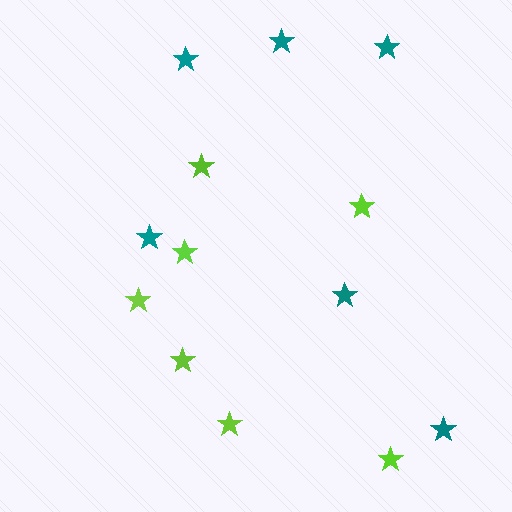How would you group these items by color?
There are 2 groups: one group of lime stars (7) and one group of teal stars (6).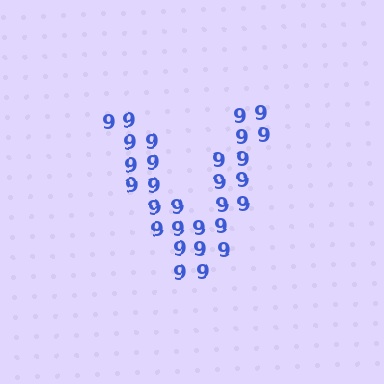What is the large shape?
The large shape is the letter V.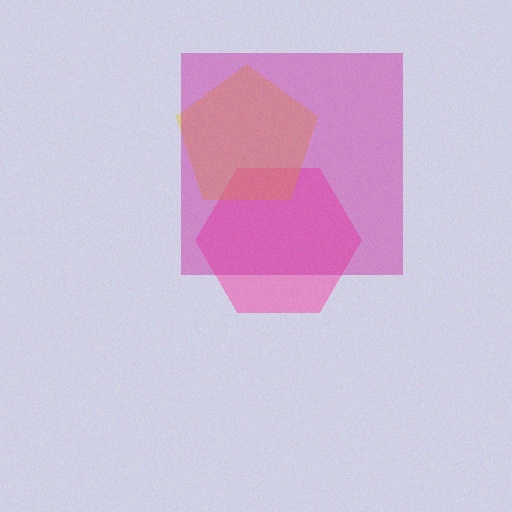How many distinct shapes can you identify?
There are 3 distinct shapes: a pink hexagon, a yellow pentagon, a magenta square.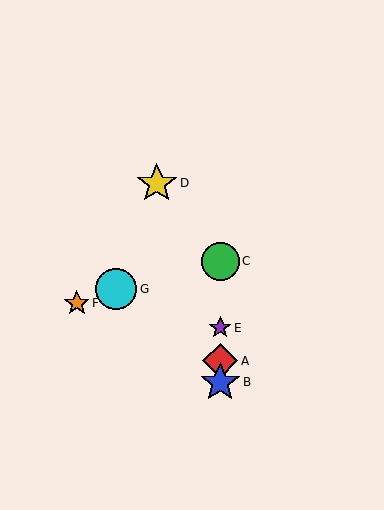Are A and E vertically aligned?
Yes, both are at x≈220.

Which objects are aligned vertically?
Objects A, B, C, E are aligned vertically.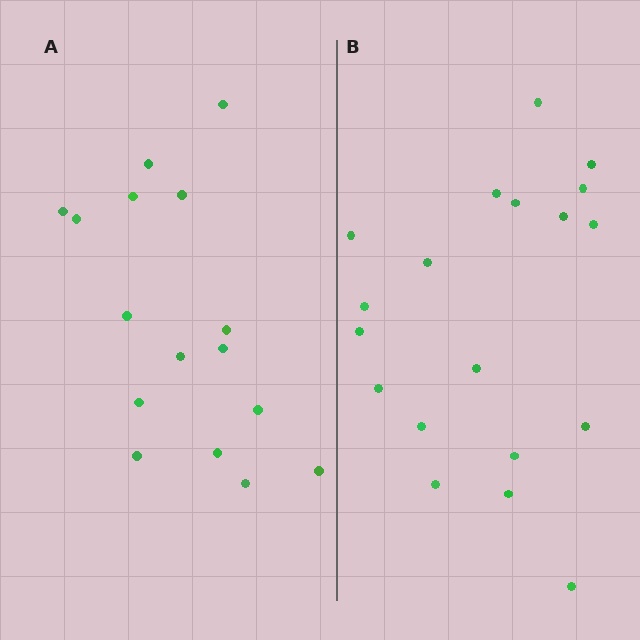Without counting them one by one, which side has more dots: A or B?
Region B (the right region) has more dots.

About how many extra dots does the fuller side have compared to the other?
Region B has just a few more — roughly 2 or 3 more dots than region A.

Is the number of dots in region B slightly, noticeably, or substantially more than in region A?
Region B has only slightly more — the two regions are fairly close. The ratio is roughly 1.2 to 1.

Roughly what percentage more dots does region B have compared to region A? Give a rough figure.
About 20% more.